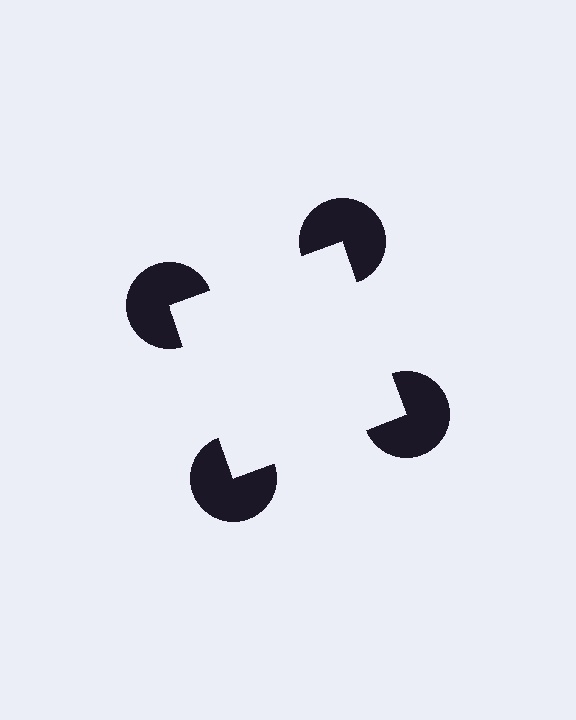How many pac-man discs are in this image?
There are 4 — one at each vertex of the illusory square.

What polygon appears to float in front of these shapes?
An illusory square — its edges are inferred from the aligned wedge cuts in the pac-man discs, not physically drawn.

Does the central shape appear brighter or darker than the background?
It typically appears slightly brighter than the background, even though no actual brightness change is drawn.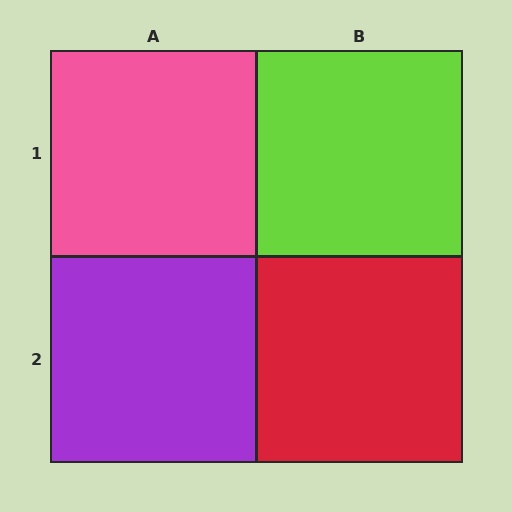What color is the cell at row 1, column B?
Lime.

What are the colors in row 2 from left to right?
Purple, red.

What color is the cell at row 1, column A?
Pink.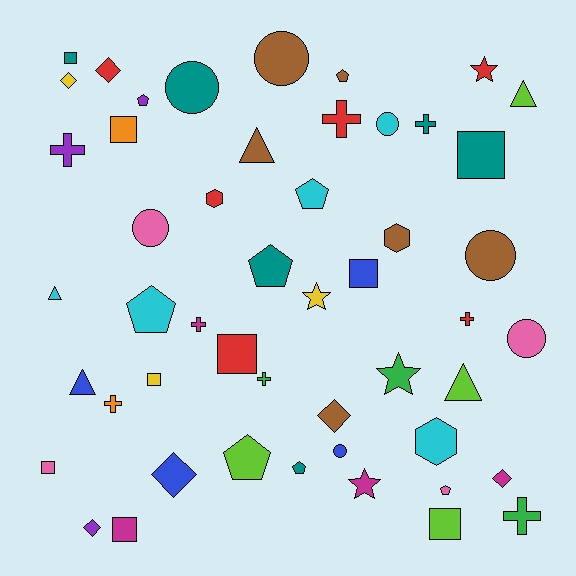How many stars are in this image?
There are 4 stars.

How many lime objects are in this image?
There are 4 lime objects.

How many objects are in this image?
There are 50 objects.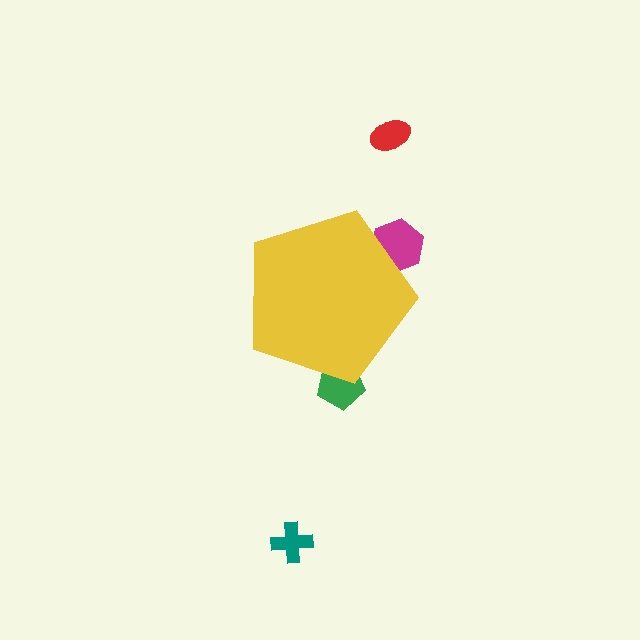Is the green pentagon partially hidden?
Yes, the green pentagon is partially hidden behind the yellow pentagon.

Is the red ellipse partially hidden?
No, the red ellipse is fully visible.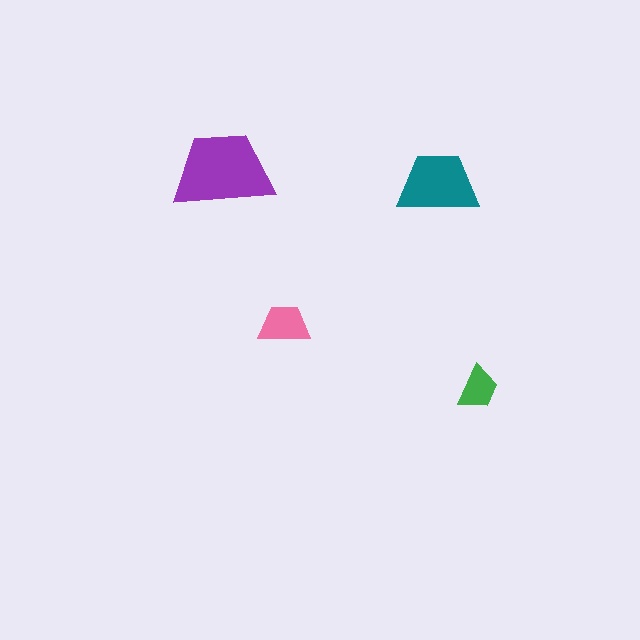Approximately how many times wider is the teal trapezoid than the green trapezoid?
About 2 times wider.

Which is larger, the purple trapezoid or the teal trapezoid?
The purple one.